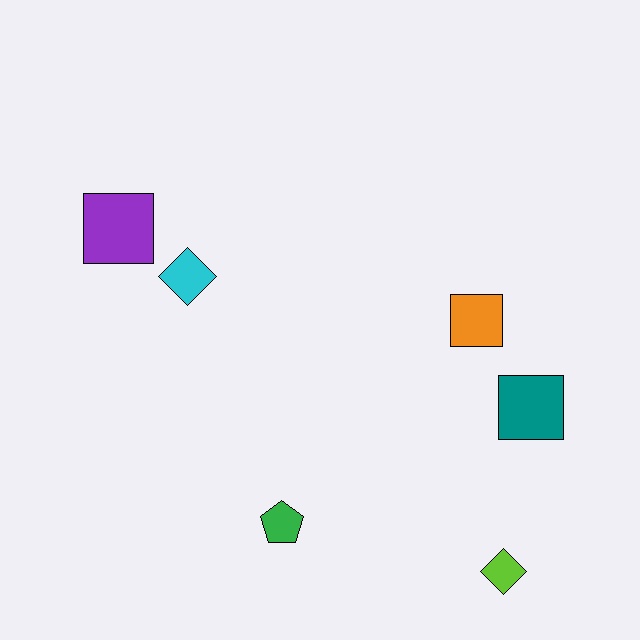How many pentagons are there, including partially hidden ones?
There is 1 pentagon.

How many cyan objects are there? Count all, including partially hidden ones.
There is 1 cyan object.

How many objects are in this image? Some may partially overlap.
There are 6 objects.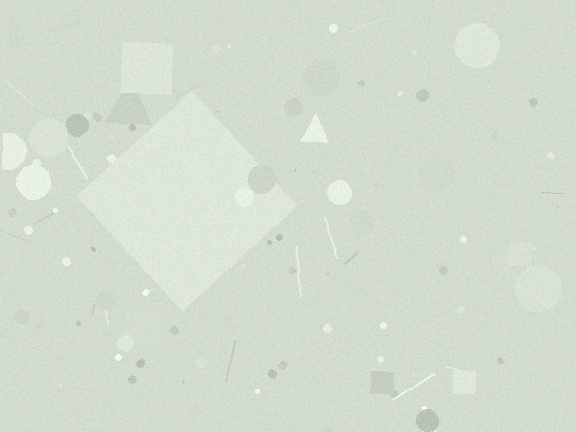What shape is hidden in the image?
A diamond is hidden in the image.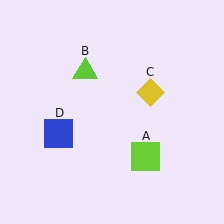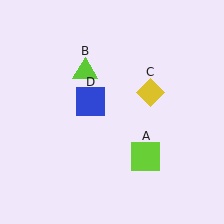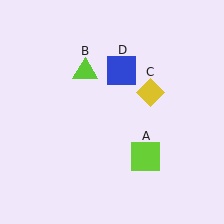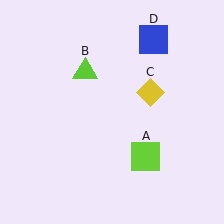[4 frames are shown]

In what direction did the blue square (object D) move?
The blue square (object D) moved up and to the right.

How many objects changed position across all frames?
1 object changed position: blue square (object D).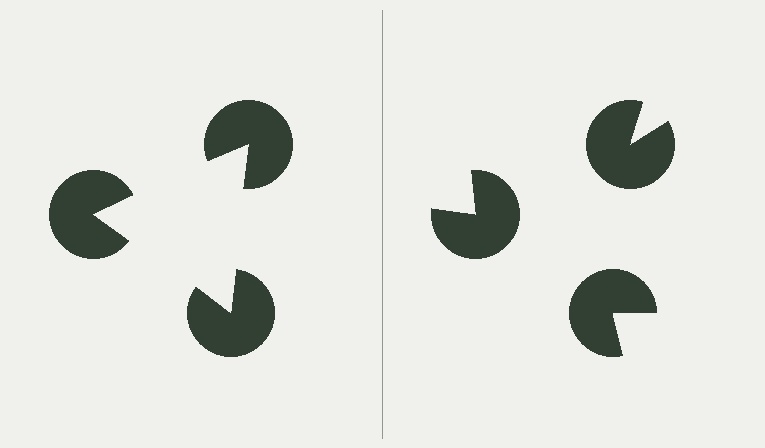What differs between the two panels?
The pac-man discs are positioned identically on both sides; only the wedge orientations differ. On the left they align to a triangle; on the right they are misaligned.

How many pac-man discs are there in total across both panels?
6 — 3 on each side.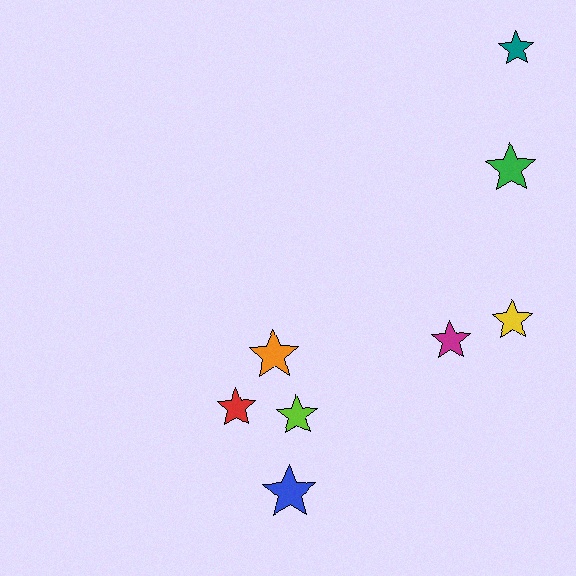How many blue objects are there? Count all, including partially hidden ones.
There is 1 blue object.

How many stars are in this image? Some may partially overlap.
There are 8 stars.